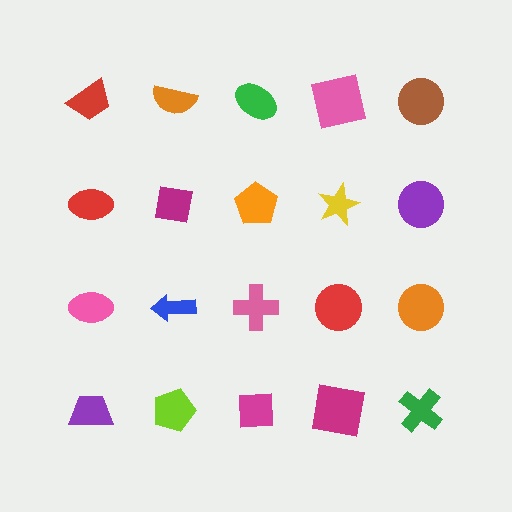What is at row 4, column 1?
A purple trapezoid.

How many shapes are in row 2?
5 shapes.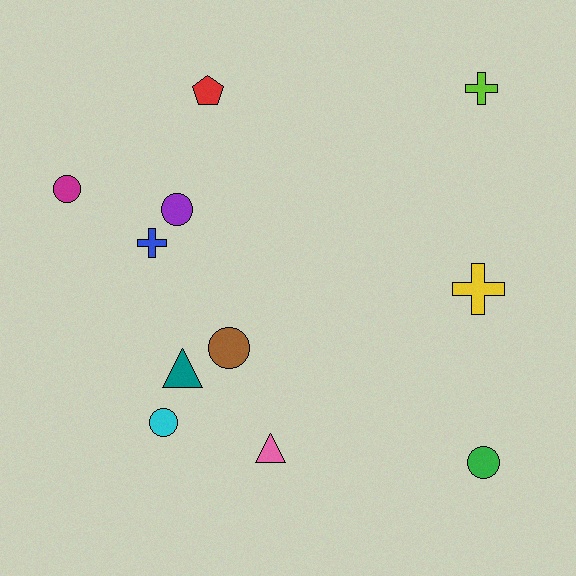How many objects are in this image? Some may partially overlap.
There are 11 objects.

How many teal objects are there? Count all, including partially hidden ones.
There is 1 teal object.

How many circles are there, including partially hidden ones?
There are 5 circles.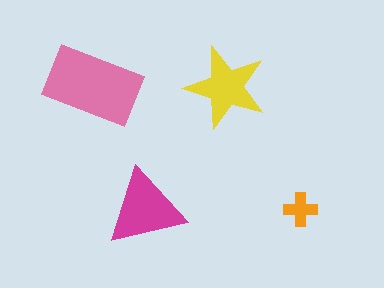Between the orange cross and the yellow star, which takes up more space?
The yellow star.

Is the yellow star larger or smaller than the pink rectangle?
Smaller.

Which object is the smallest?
The orange cross.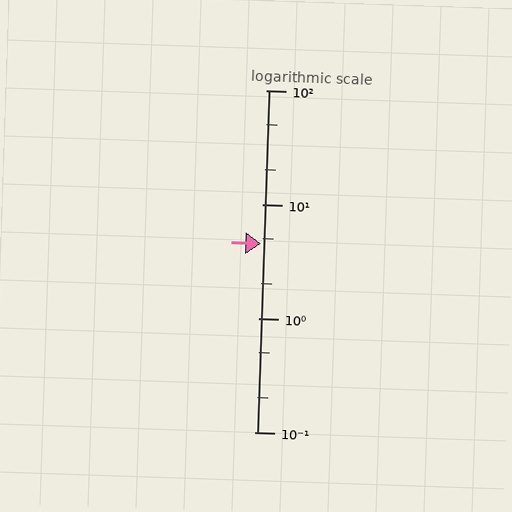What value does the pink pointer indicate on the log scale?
The pointer indicates approximately 4.5.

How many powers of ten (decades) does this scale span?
The scale spans 3 decades, from 0.1 to 100.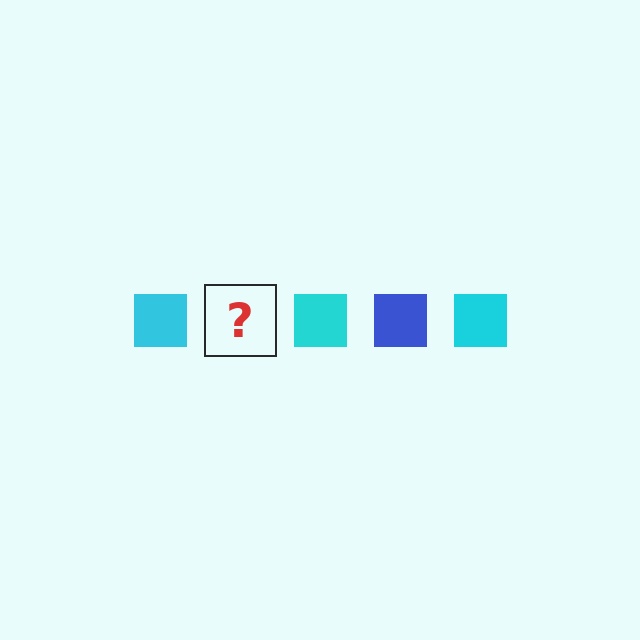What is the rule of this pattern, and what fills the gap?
The rule is that the pattern cycles through cyan, blue squares. The gap should be filled with a blue square.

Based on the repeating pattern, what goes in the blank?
The blank should be a blue square.